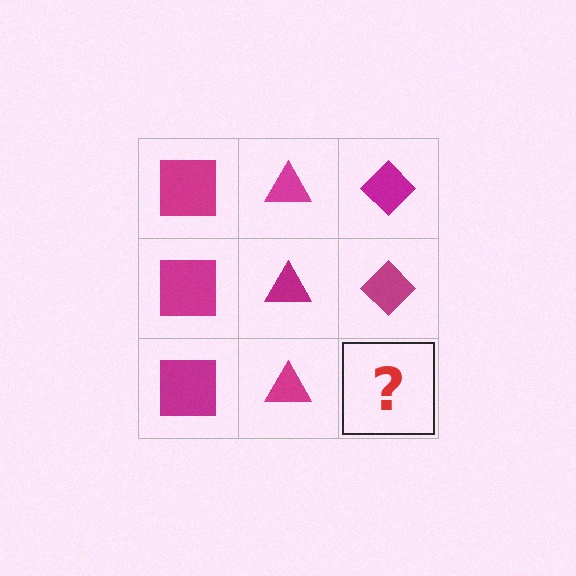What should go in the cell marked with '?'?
The missing cell should contain a magenta diamond.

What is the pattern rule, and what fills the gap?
The rule is that each column has a consistent shape. The gap should be filled with a magenta diamond.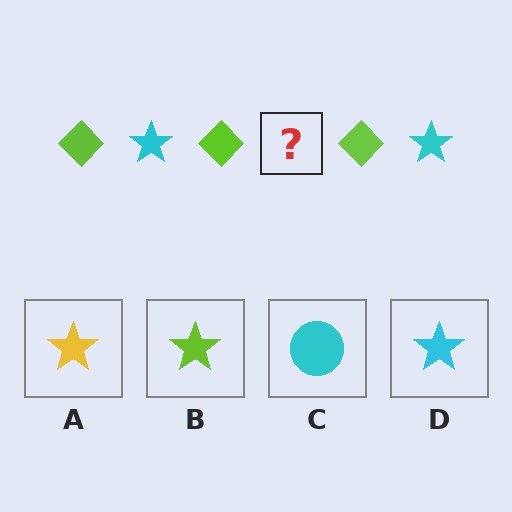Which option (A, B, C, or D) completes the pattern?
D.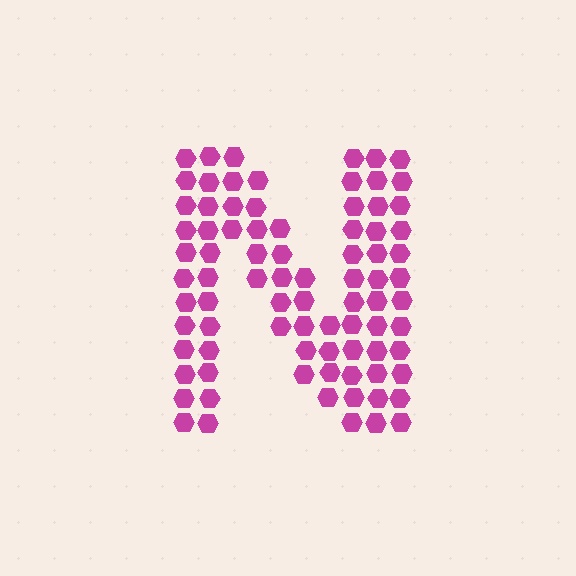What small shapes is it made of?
It is made of small hexagons.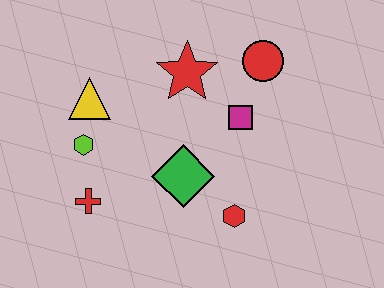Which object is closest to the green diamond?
The red hexagon is closest to the green diamond.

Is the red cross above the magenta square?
No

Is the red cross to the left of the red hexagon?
Yes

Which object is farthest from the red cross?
The red circle is farthest from the red cross.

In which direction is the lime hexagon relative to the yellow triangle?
The lime hexagon is below the yellow triangle.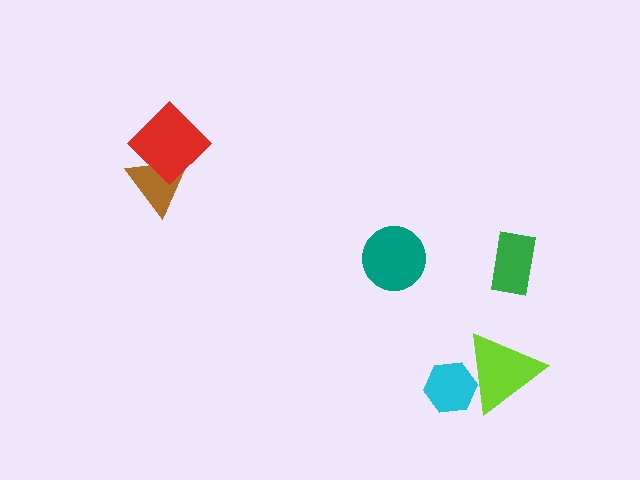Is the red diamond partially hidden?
No, no other shape covers it.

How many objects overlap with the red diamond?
1 object overlaps with the red diamond.